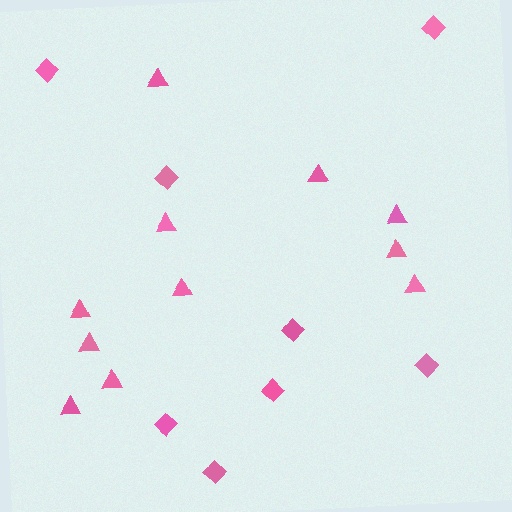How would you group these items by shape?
There are 2 groups: one group of triangles (11) and one group of diamonds (8).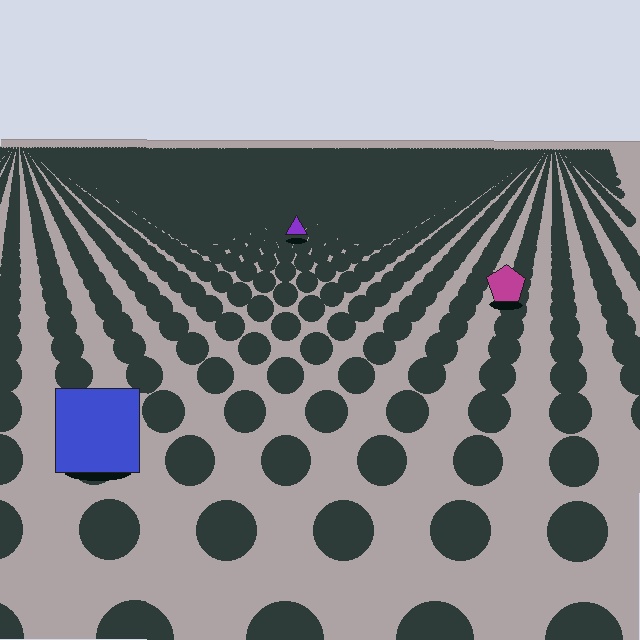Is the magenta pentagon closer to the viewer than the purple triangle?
Yes. The magenta pentagon is closer — you can tell from the texture gradient: the ground texture is coarser near it.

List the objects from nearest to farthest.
From nearest to farthest: the blue square, the magenta pentagon, the purple triangle.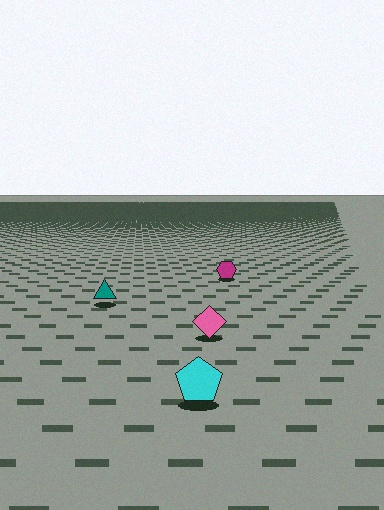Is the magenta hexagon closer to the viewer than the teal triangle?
No. The teal triangle is closer — you can tell from the texture gradient: the ground texture is coarser near it.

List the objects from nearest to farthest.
From nearest to farthest: the cyan pentagon, the pink diamond, the teal triangle, the magenta hexagon.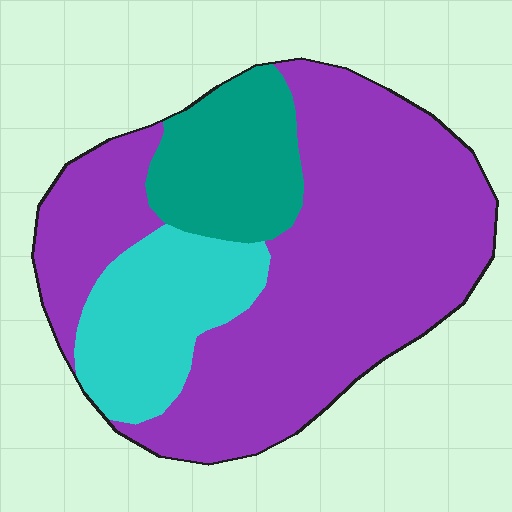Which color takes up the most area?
Purple, at roughly 65%.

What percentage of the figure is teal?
Teal takes up less than a quarter of the figure.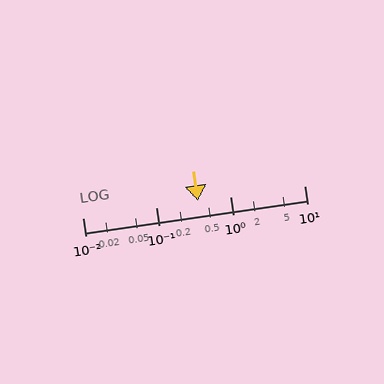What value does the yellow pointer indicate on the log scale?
The pointer indicates approximately 0.36.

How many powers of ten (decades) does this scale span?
The scale spans 3 decades, from 0.01 to 10.